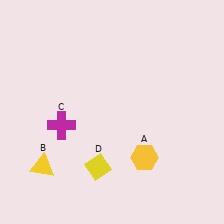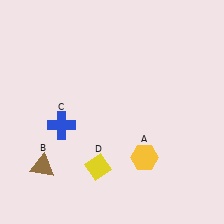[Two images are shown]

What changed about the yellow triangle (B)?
In Image 1, B is yellow. In Image 2, it changed to brown.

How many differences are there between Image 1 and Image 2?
There are 2 differences between the two images.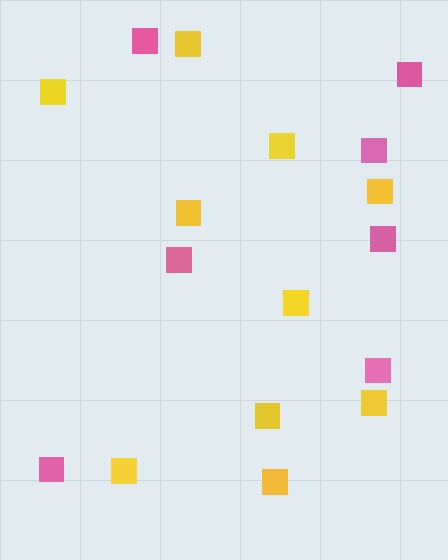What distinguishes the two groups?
There are 2 groups: one group of pink squares (7) and one group of yellow squares (10).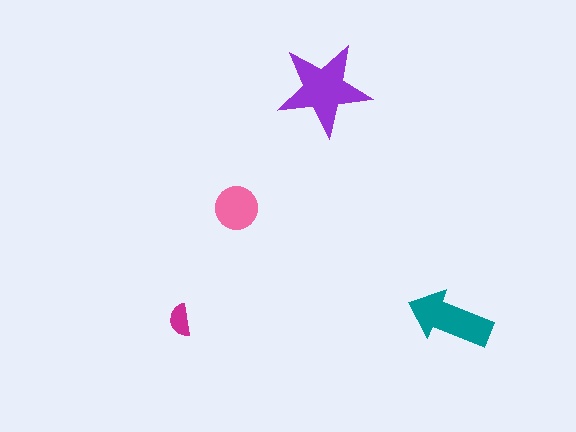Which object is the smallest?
The magenta semicircle.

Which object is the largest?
The purple star.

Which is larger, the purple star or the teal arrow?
The purple star.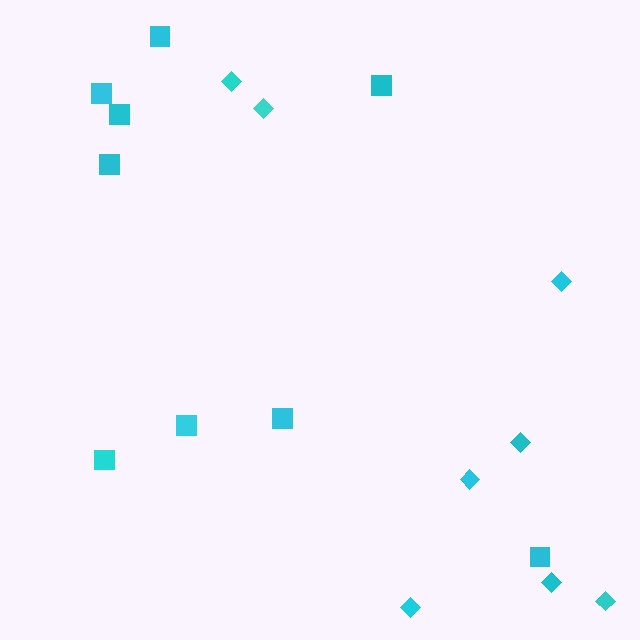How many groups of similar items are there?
There are 2 groups: one group of diamonds (8) and one group of squares (9).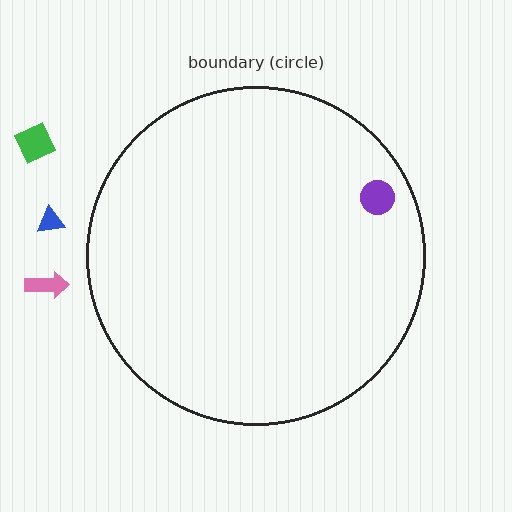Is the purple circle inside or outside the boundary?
Inside.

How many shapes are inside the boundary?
1 inside, 3 outside.